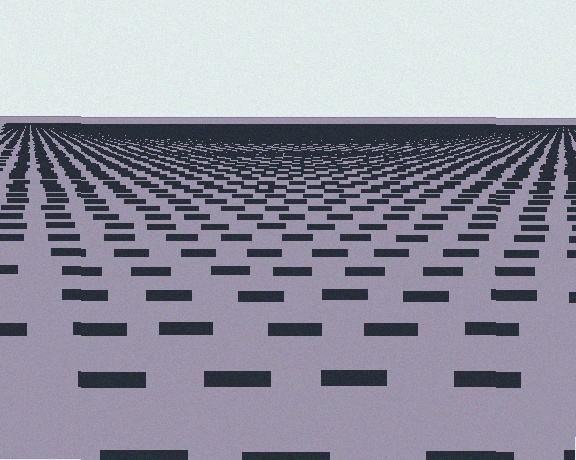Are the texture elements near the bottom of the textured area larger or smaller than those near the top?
Larger. Near the bottom, elements are closer to the viewer and appear at a bigger on-screen size.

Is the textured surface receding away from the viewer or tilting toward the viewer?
The surface is receding away from the viewer. Texture elements get smaller and denser toward the top.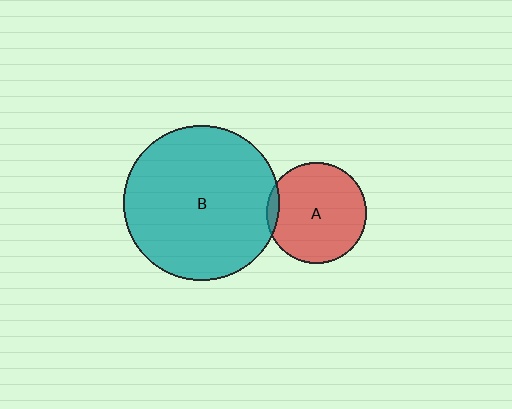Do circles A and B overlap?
Yes.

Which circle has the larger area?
Circle B (teal).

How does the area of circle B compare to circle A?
Approximately 2.4 times.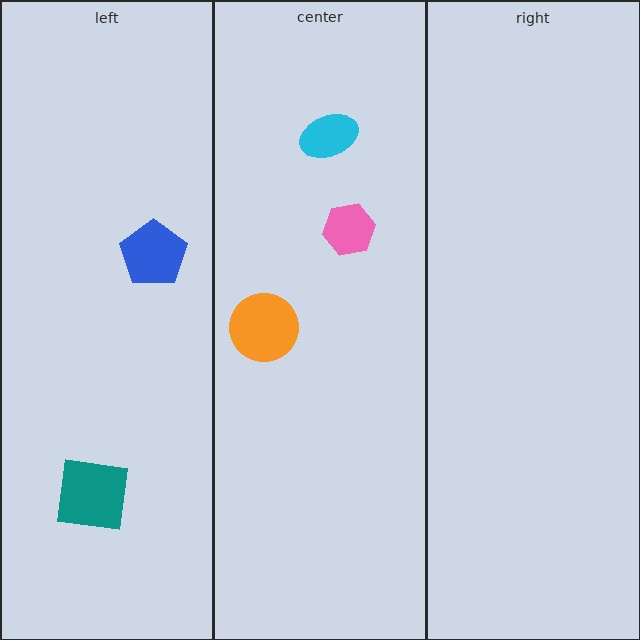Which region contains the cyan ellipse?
The center region.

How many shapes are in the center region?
3.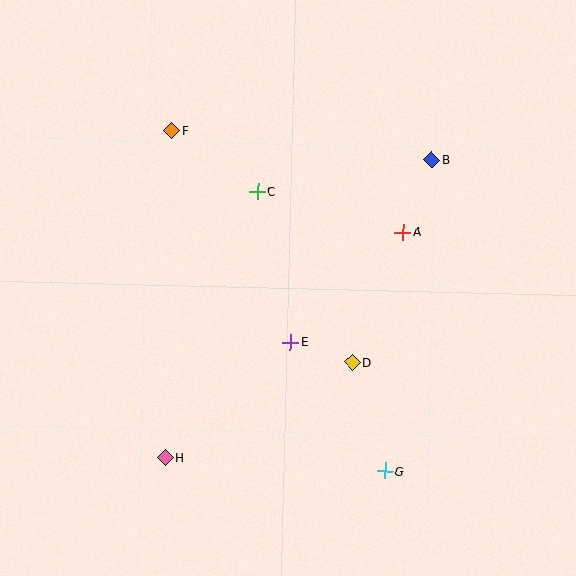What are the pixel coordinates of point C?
Point C is at (258, 192).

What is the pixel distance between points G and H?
The distance between G and H is 220 pixels.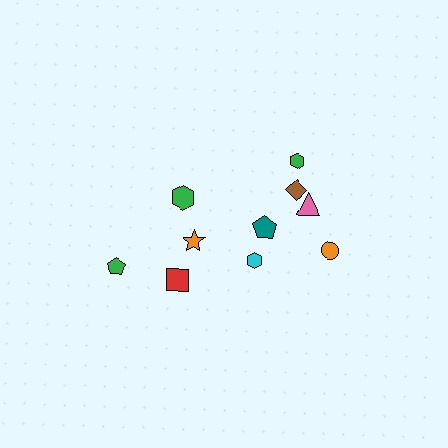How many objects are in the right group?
There are 6 objects.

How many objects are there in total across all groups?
There are 10 objects.